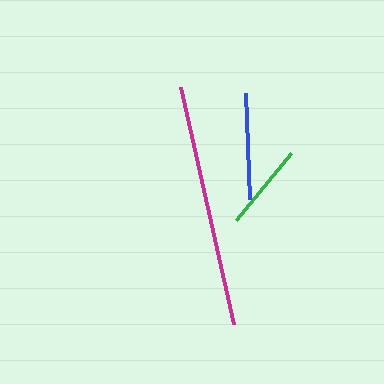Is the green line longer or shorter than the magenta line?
The magenta line is longer than the green line.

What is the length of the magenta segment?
The magenta segment is approximately 244 pixels long.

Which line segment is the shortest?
The green line is the shortest at approximately 87 pixels.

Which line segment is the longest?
The magenta line is the longest at approximately 244 pixels.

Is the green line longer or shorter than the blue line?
The blue line is longer than the green line.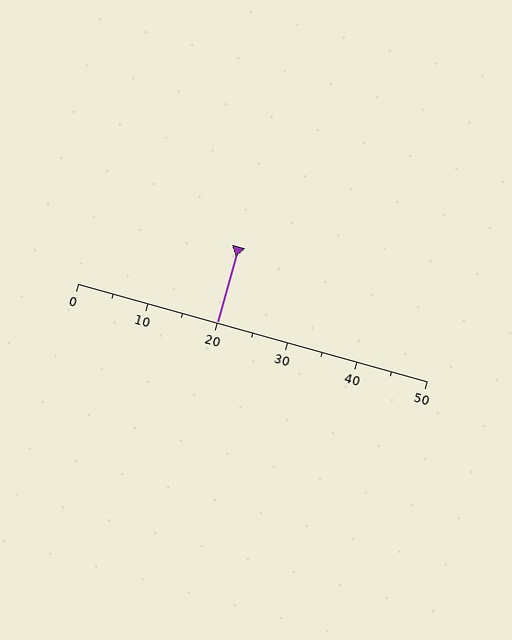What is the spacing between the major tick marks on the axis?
The major ticks are spaced 10 apart.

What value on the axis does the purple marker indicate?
The marker indicates approximately 20.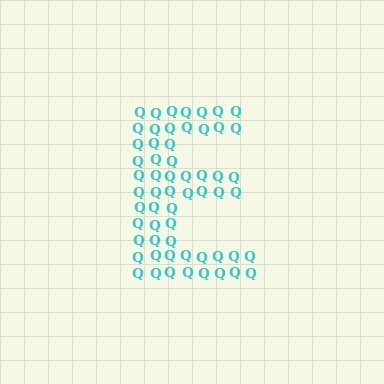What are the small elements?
The small elements are letter Q's.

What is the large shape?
The large shape is the letter E.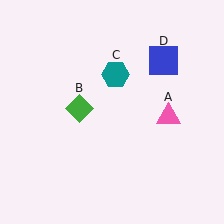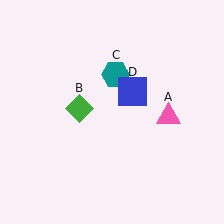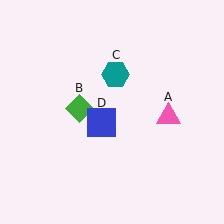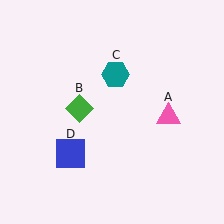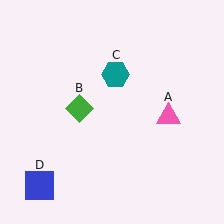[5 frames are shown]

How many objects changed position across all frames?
1 object changed position: blue square (object D).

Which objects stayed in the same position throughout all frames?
Pink triangle (object A) and green diamond (object B) and teal hexagon (object C) remained stationary.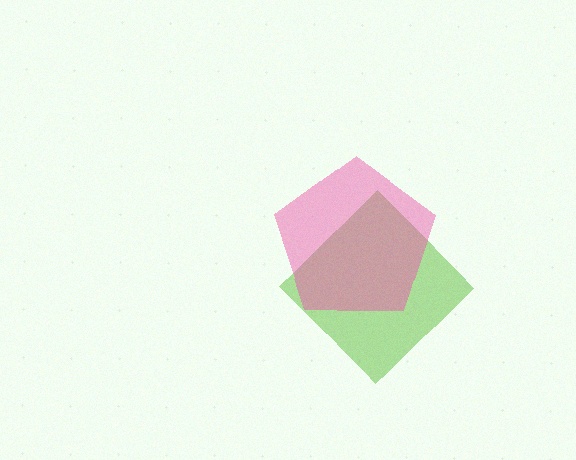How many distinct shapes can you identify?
There are 2 distinct shapes: a lime diamond, a pink pentagon.